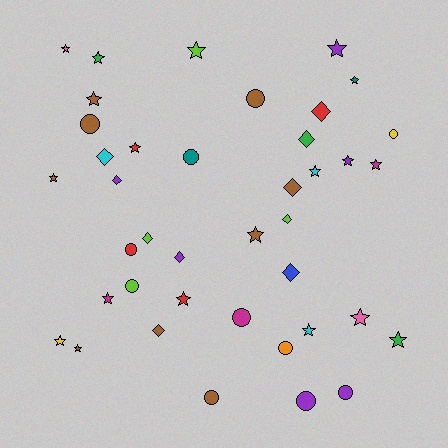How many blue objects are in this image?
There is 1 blue object.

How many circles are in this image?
There are 11 circles.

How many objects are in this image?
There are 40 objects.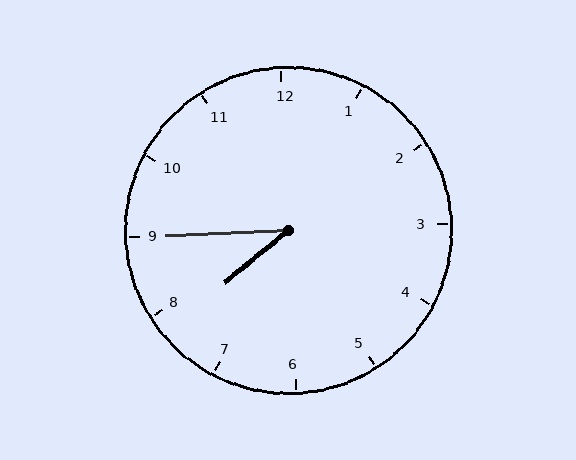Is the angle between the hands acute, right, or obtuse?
It is acute.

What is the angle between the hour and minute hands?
Approximately 38 degrees.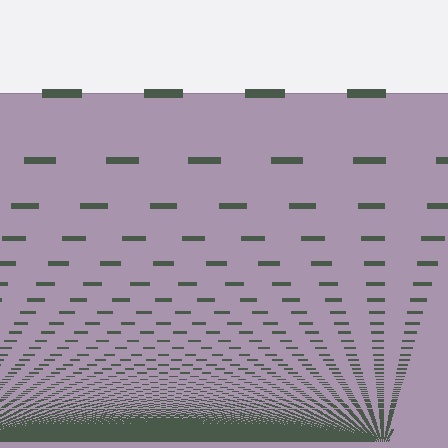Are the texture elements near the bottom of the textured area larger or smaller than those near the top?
Smaller. The gradient is inverted — elements near the bottom are smaller and denser.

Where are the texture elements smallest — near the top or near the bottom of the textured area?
Near the bottom.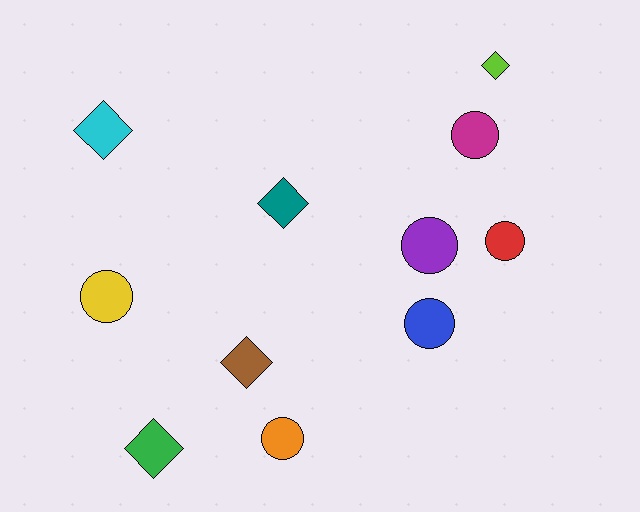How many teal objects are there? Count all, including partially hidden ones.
There is 1 teal object.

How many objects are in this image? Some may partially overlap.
There are 11 objects.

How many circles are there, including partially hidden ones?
There are 6 circles.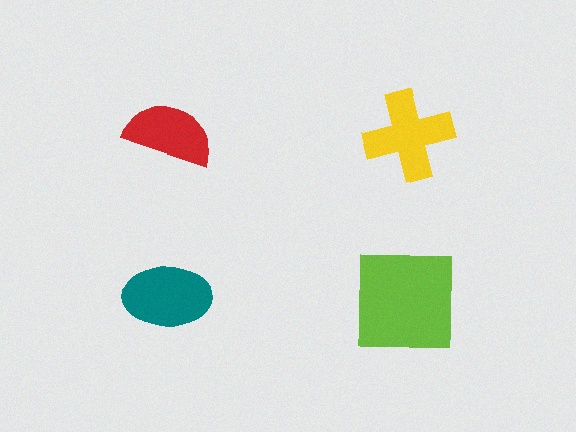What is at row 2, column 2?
A lime square.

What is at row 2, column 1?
A teal ellipse.